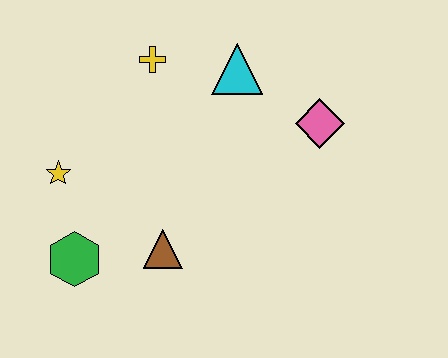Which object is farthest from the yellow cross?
The green hexagon is farthest from the yellow cross.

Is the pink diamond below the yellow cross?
Yes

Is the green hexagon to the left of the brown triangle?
Yes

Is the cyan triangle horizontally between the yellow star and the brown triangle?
No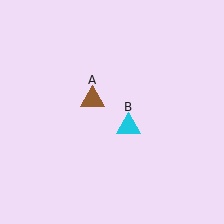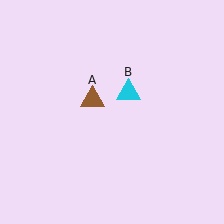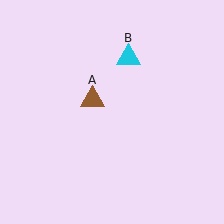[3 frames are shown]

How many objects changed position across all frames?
1 object changed position: cyan triangle (object B).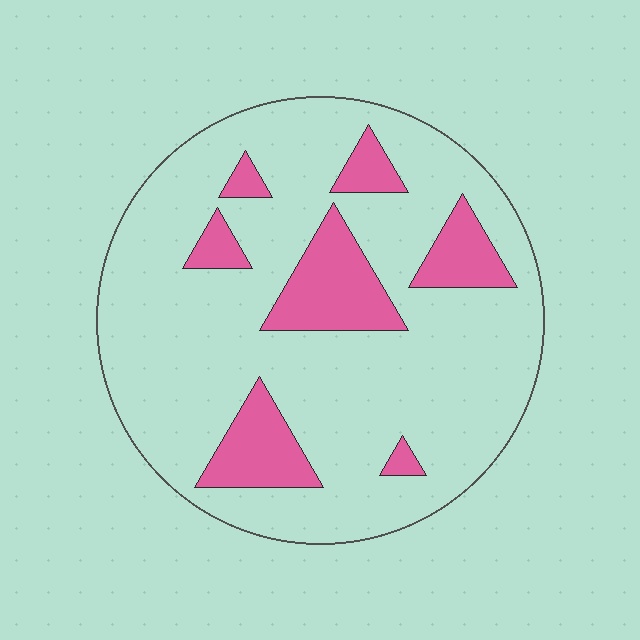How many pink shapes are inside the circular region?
7.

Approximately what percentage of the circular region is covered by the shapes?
Approximately 20%.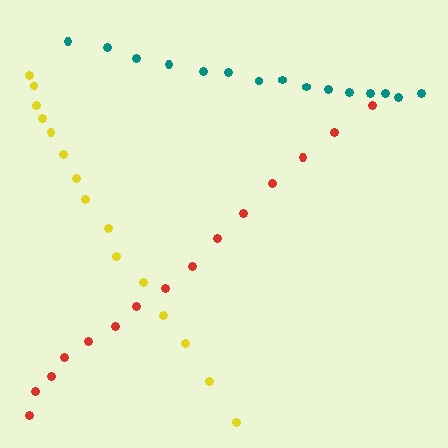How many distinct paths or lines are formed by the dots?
There are 3 distinct paths.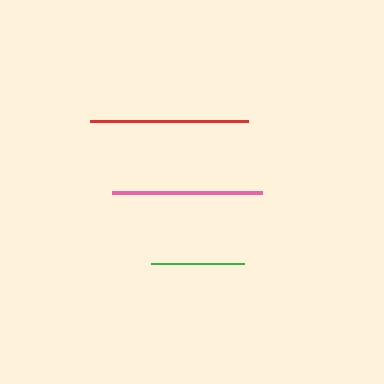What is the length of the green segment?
The green segment is approximately 93 pixels long.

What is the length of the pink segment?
The pink segment is approximately 150 pixels long.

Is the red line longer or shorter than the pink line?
The red line is longer than the pink line.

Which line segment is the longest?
The red line is the longest at approximately 158 pixels.